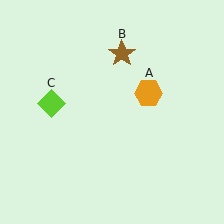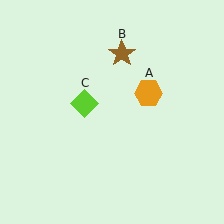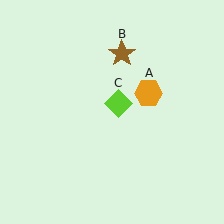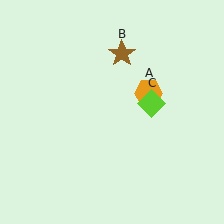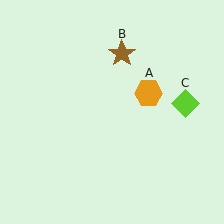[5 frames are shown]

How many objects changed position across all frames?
1 object changed position: lime diamond (object C).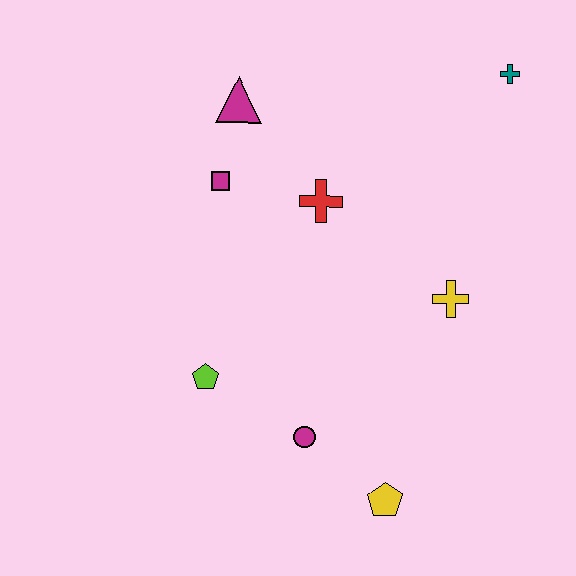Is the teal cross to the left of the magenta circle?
No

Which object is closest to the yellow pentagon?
The magenta circle is closest to the yellow pentagon.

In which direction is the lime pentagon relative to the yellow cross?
The lime pentagon is to the left of the yellow cross.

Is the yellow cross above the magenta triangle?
No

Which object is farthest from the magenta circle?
The teal cross is farthest from the magenta circle.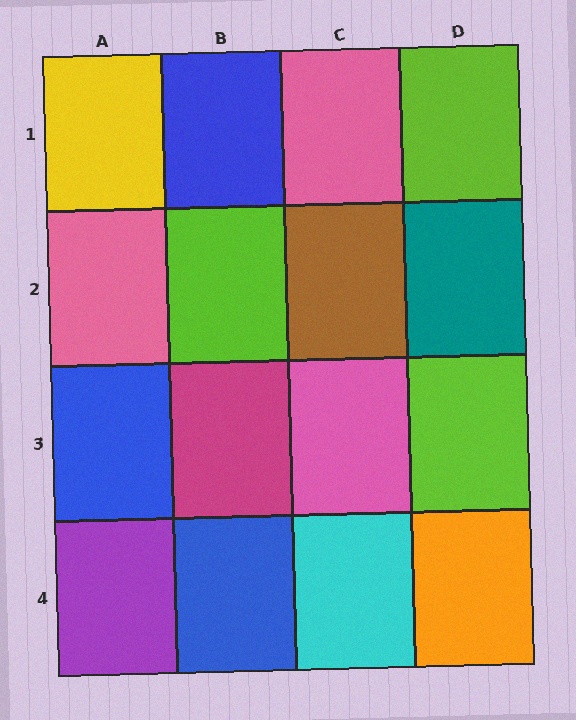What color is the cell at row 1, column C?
Pink.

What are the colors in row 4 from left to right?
Purple, blue, cyan, orange.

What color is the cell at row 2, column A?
Pink.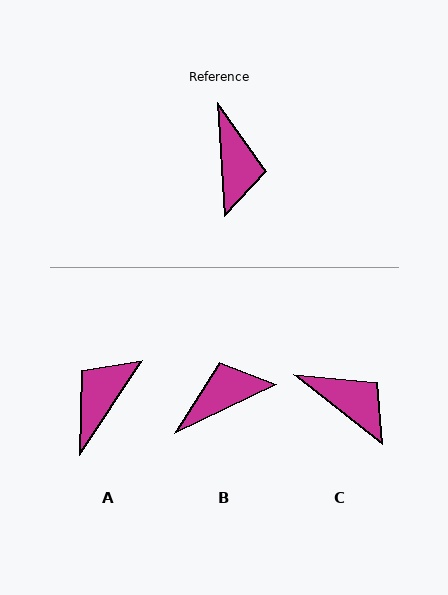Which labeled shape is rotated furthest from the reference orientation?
A, about 143 degrees away.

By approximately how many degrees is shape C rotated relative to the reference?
Approximately 48 degrees counter-clockwise.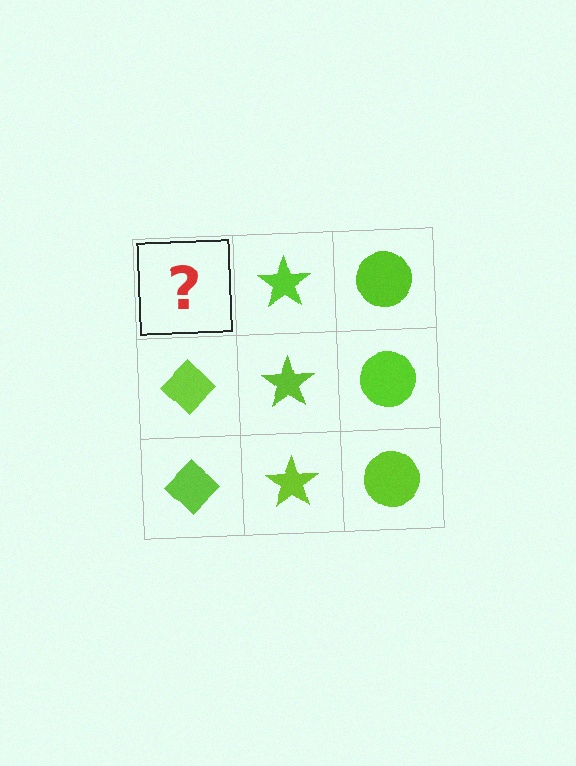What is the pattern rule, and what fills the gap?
The rule is that each column has a consistent shape. The gap should be filled with a lime diamond.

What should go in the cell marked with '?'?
The missing cell should contain a lime diamond.